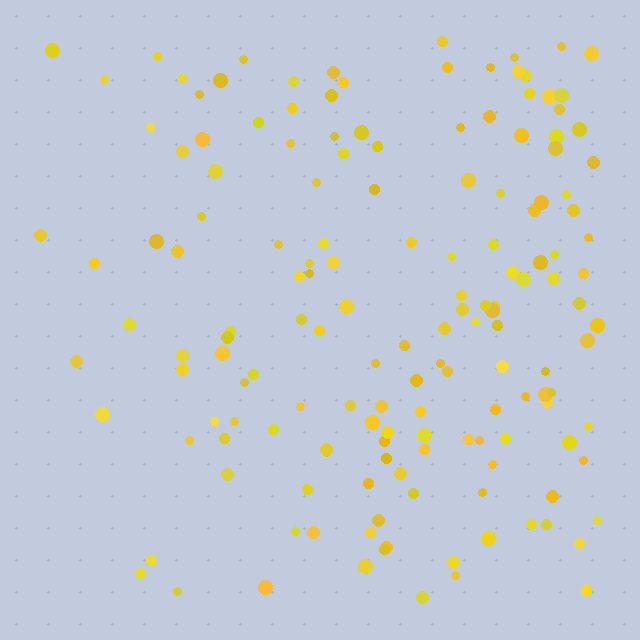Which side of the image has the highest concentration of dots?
The right.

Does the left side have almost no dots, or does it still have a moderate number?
Still a moderate number, just noticeably fewer than the right.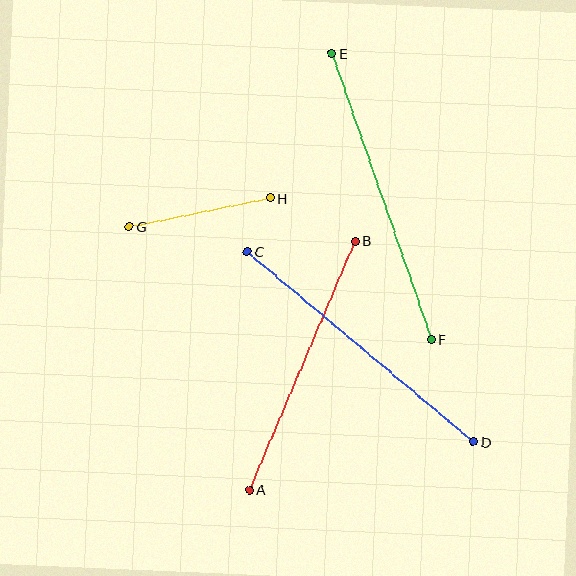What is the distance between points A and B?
The distance is approximately 270 pixels.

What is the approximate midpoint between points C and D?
The midpoint is at approximately (360, 347) pixels.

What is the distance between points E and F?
The distance is approximately 303 pixels.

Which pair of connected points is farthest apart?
Points E and F are farthest apart.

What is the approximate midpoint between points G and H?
The midpoint is at approximately (200, 212) pixels.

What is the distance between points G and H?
The distance is approximately 144 pixels.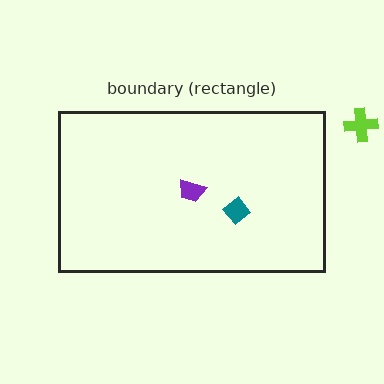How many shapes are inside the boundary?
2 inside, 1 outside.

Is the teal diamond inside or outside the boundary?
Inside.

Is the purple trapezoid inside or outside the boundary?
Inside.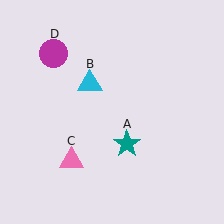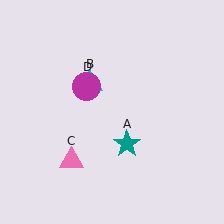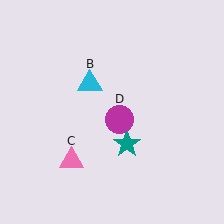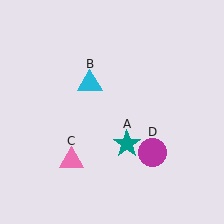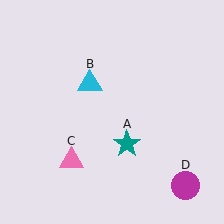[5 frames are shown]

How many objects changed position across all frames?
1 object changed position: magenta circle (object D).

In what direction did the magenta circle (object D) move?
The magenta circle (object D) moved down and to the right.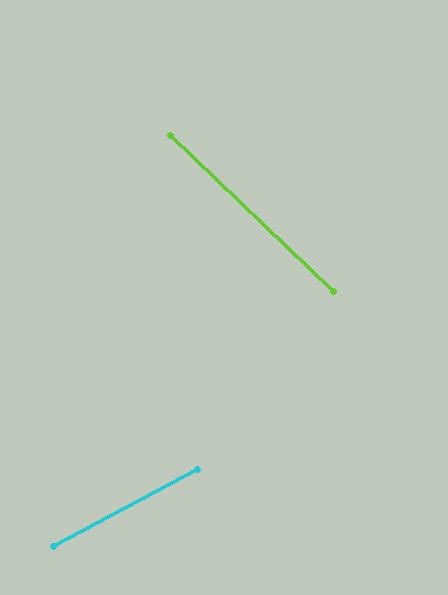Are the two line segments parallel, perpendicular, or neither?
Neither parallel nor perpendicular — they differ by about 72°.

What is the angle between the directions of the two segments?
Approximately 72 degrees.